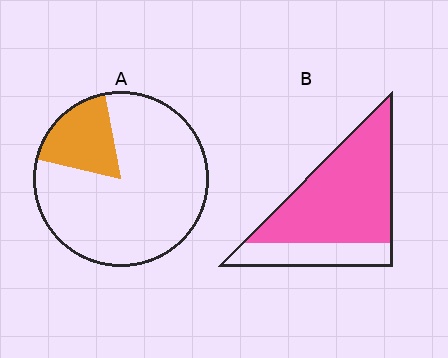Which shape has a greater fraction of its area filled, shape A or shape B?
Shape B.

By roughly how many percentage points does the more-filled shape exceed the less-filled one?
By roughly 55 percentage points (B over A).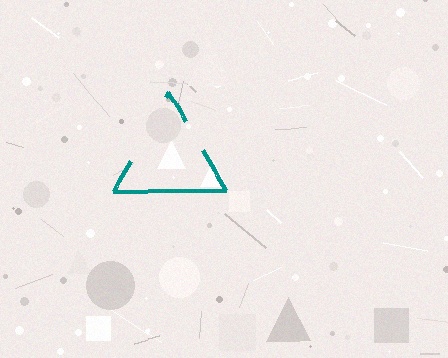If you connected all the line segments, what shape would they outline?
They would outline a triangle.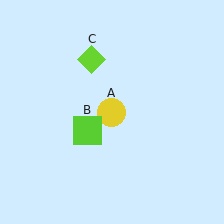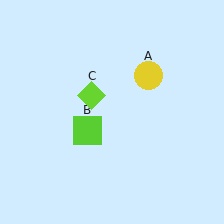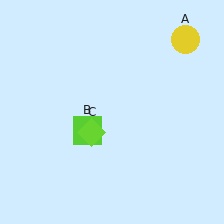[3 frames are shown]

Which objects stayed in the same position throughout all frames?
Lime square (object B) remained stationary.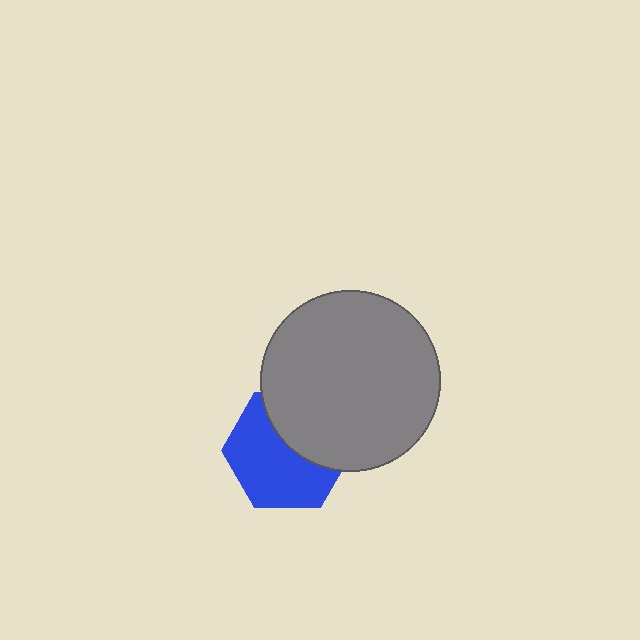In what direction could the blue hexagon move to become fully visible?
The blue hexagon could move toward the lower-left. That would shift it out from behind the gray circle entirely.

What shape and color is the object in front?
The object in front is a gray circle.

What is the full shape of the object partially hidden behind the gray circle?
The partially hidden object is a blue hexagon.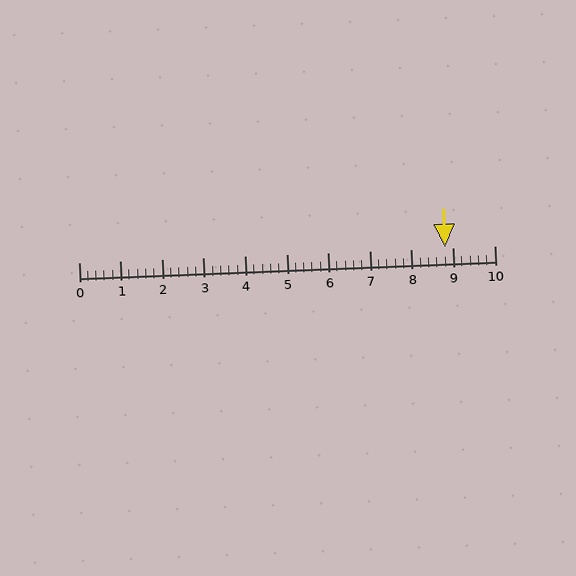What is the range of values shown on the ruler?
The ruler shows values from 0 to 10.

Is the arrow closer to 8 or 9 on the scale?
The arrow is closer to 9.